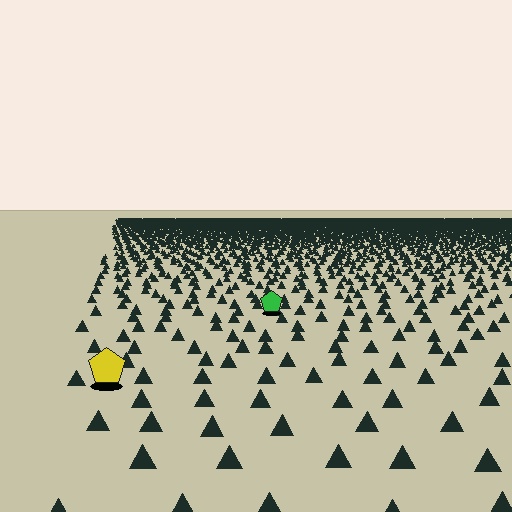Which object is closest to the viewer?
The yellow pentagon is closest. The texture marks near it are larger and more spread out.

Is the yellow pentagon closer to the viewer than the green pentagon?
Yes. The yellow pentagon is closer — you can tell from the texture gradient: the ground texture is coarser near it.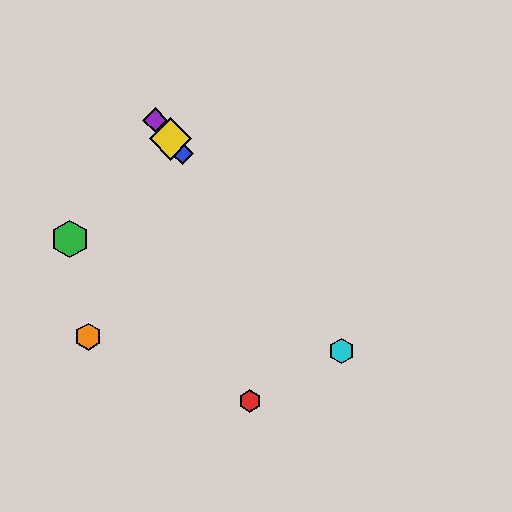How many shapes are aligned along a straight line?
4 shapes (the blue diamond, the yellow diamond, the purple diamond, the cyan hexagon) are aligned along a straight line.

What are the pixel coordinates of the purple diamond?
The purple diamond is at (155, 120).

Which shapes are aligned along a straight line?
The blue diamond, the yellow diamond, the purple diamond, the cyan hexagon are aligned along a straight line.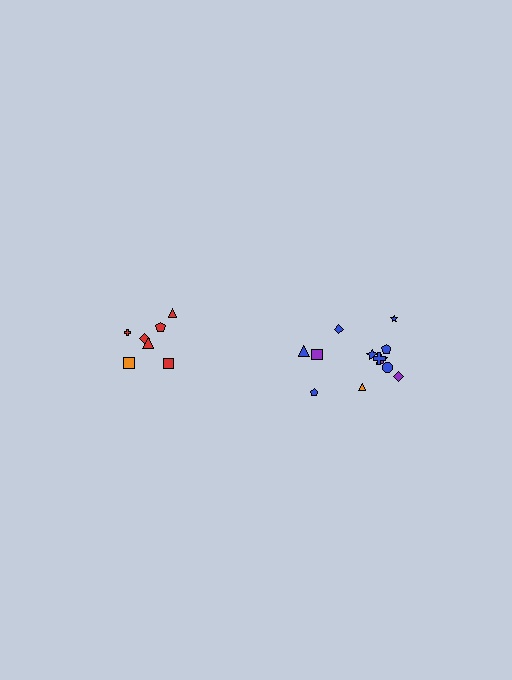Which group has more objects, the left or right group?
The right group.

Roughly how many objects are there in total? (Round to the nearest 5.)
Roughly 20 objects in total.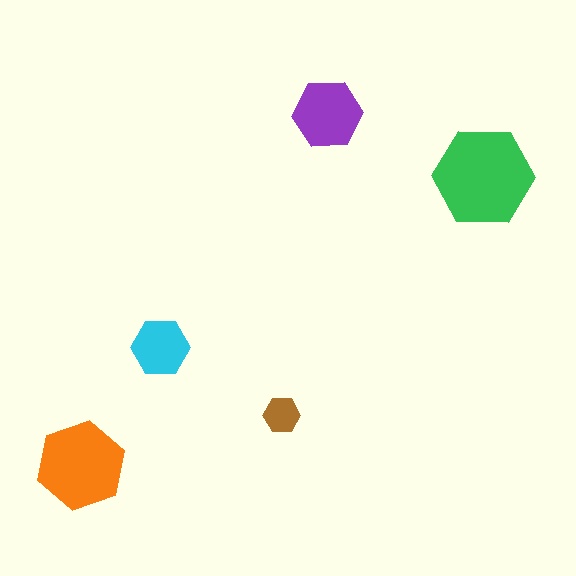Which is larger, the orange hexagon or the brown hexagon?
The orange one.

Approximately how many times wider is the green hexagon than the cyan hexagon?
About 1.5 times wider.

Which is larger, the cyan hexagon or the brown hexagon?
The cyan one.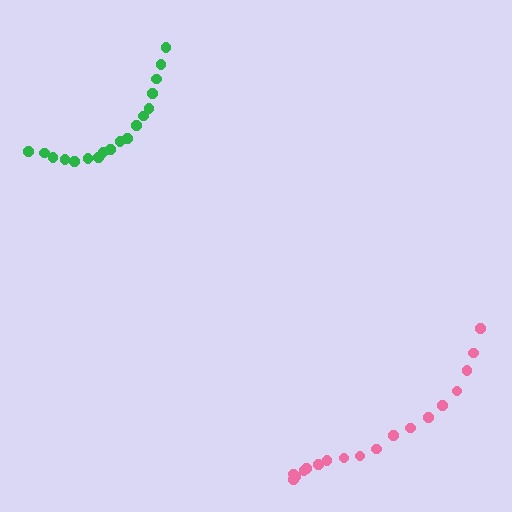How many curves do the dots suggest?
There are 2 distinct paths.